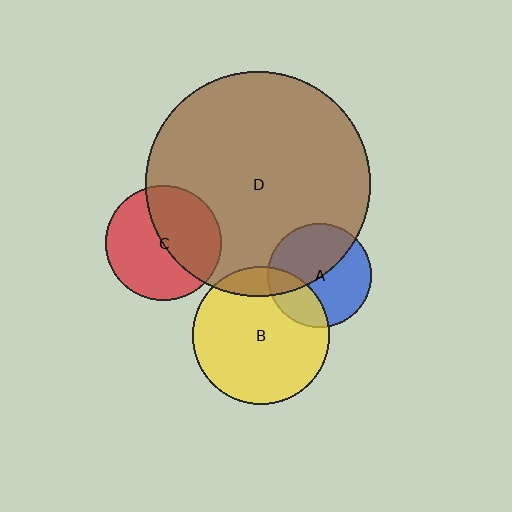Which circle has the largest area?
Circle D (brown).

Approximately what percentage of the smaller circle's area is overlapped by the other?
Approximately 25%.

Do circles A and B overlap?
Yes.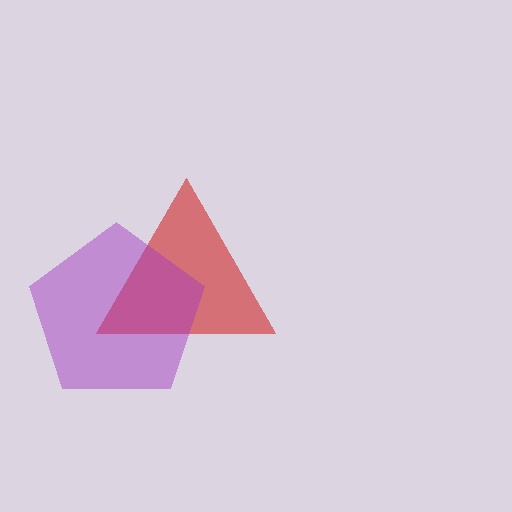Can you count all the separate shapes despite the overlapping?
Yes, there are 2 separate shapes.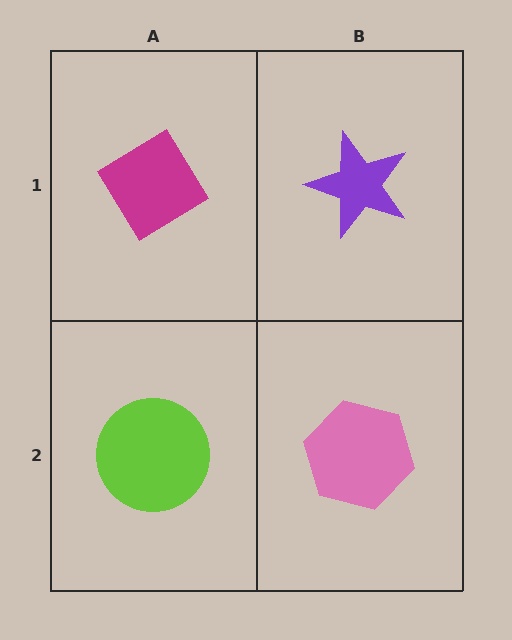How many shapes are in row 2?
2 shapes.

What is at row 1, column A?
A magenta diamond.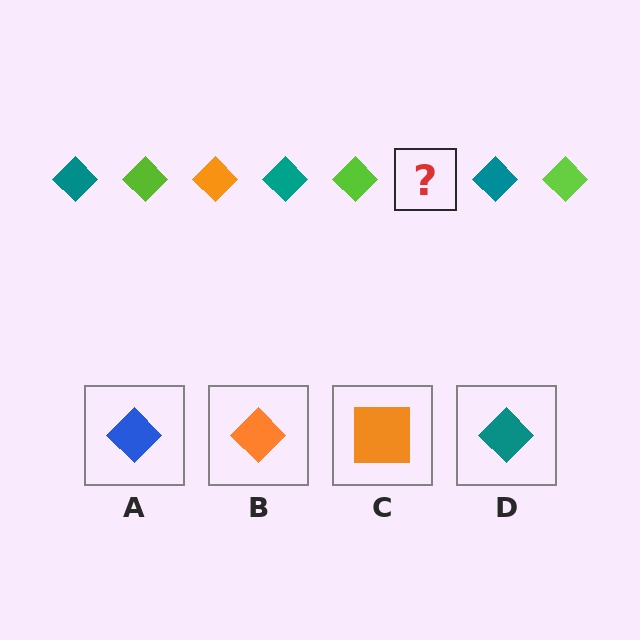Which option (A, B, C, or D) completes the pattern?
B.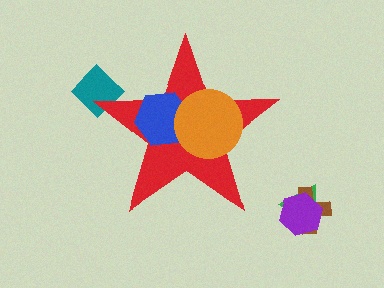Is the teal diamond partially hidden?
Yes, the teal diamond is partially hidden behind the red star.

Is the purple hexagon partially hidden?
No, the purple hexagon is fully visible.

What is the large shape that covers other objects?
A red star.